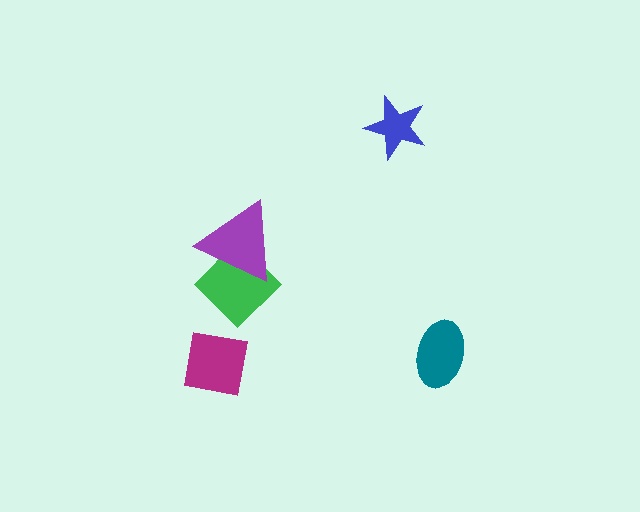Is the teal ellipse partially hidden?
No, no other shape covers it.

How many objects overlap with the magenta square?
0 objects overlap with the magenta square.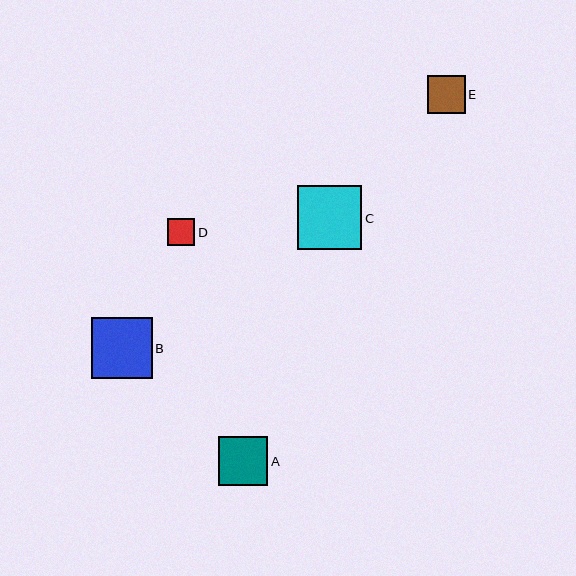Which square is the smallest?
Square D is the smallest with a size of approximately 27 pixels.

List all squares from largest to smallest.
From largest to smallest: C, B, A, E, D.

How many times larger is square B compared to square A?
Square B is approximately 1.2 times the size of square A.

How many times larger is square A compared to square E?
Square A is approximately 1.3 times the size of square E.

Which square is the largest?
Square C is the largest with a size of approximately 64 pixels.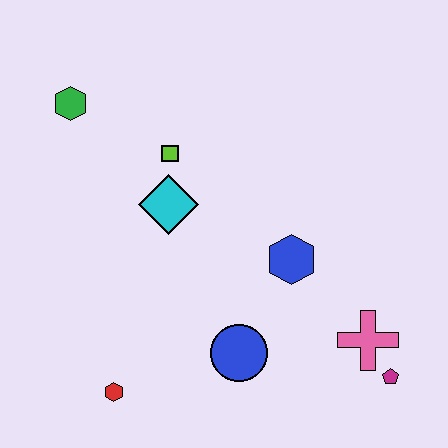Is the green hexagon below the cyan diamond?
No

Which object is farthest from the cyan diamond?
The magenta pentagon is farthest from the cyan diamond.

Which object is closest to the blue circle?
The blue hexagon is closest to the blue circle.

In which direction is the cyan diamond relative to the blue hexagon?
The cyan diamond is to the left of the blue hexagon.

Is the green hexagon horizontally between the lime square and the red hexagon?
No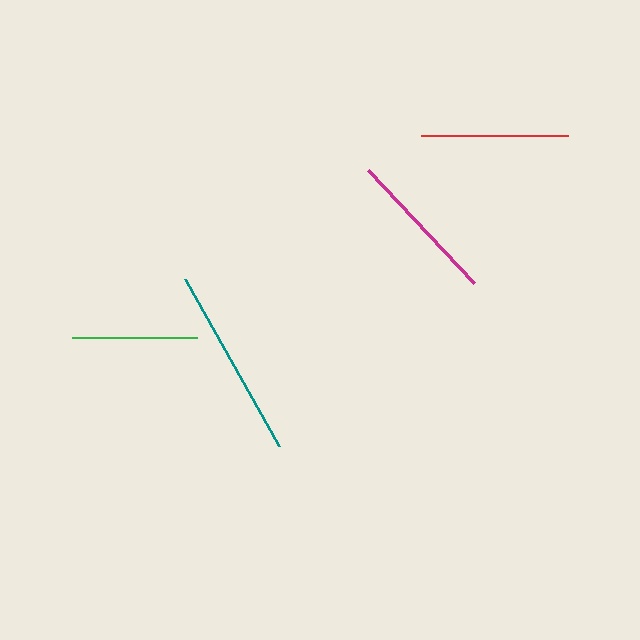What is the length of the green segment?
The green segment is approximately 125 pixels long.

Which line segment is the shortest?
The green line is the shortest at approximately 125 pixels.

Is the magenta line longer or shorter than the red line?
The magenta line is longer than the red line.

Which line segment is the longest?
The teal line is the longest at approximately 191 pixels.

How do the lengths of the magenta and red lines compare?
The magenta and red lines are approximately the same length.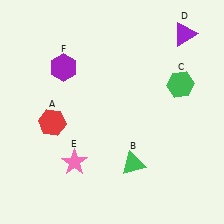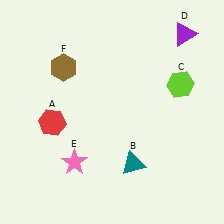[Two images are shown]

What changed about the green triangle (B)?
In Image 1, B is green. In Image 2, it changed to teal.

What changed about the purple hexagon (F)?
In Image 1, F is purple. In Image 2, it changed to brown.